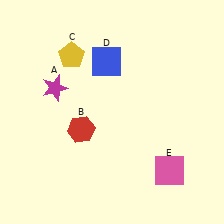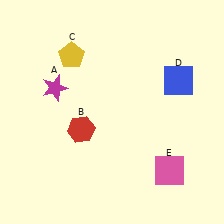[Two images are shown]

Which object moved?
The blue square (D) moved right.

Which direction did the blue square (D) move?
The blue square (D) moved right.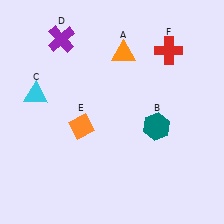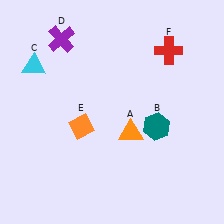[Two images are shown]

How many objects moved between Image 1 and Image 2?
2 objects moved between the two images.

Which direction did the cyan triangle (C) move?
The cyan triangle (C) moved up.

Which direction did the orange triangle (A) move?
The orange triangle (A) moved down.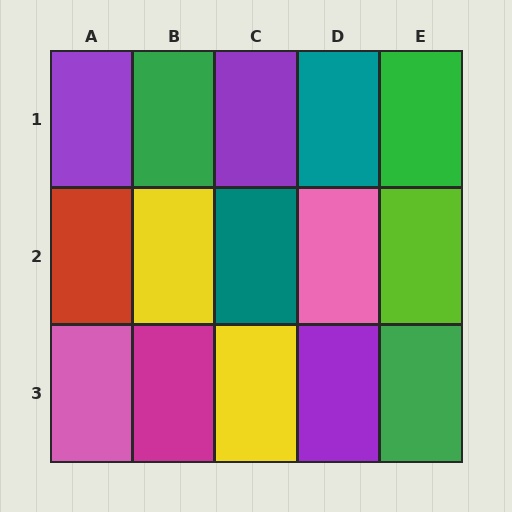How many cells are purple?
3 cells are purple.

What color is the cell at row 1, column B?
Green.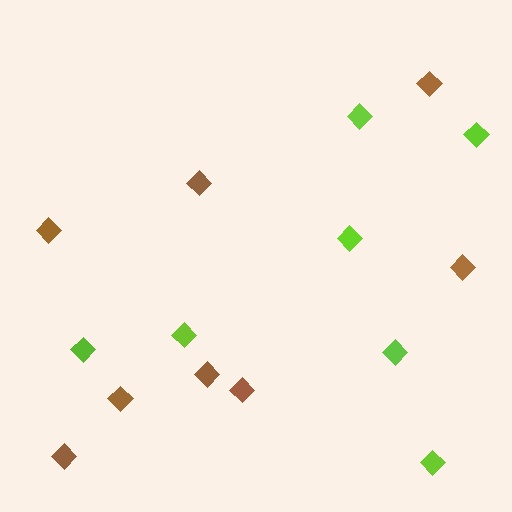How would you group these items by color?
There are 2 groups: one group of lime diamonds (7) and one group of brown diamonds (8).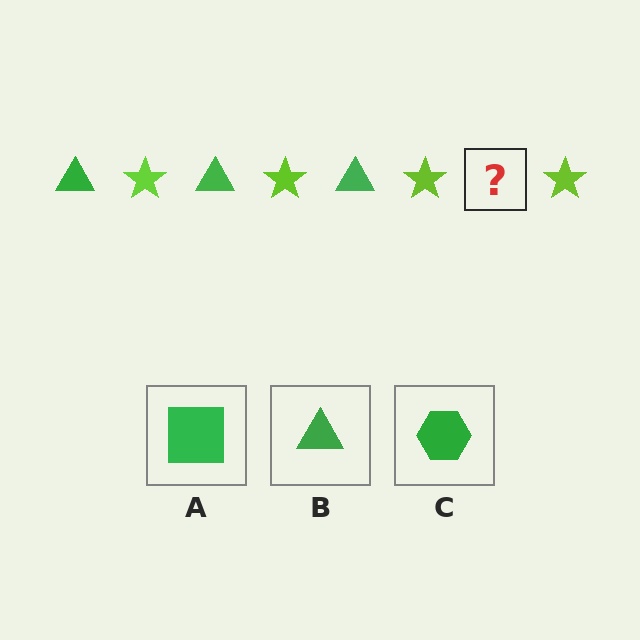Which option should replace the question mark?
Option B.